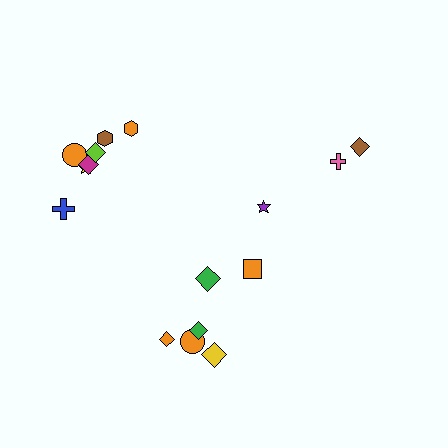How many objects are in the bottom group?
There are 6 objects.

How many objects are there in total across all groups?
There are 16 objects.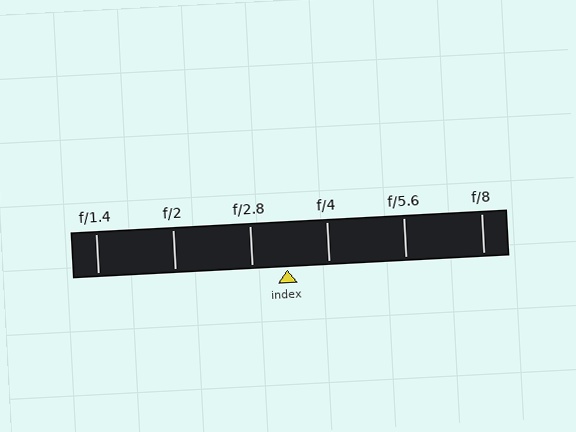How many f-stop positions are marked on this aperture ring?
There are 6 f-stop positions marked.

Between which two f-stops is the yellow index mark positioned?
The index mark is between f/2.8 and f/4.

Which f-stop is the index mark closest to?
The index mark is closest to f/2.8.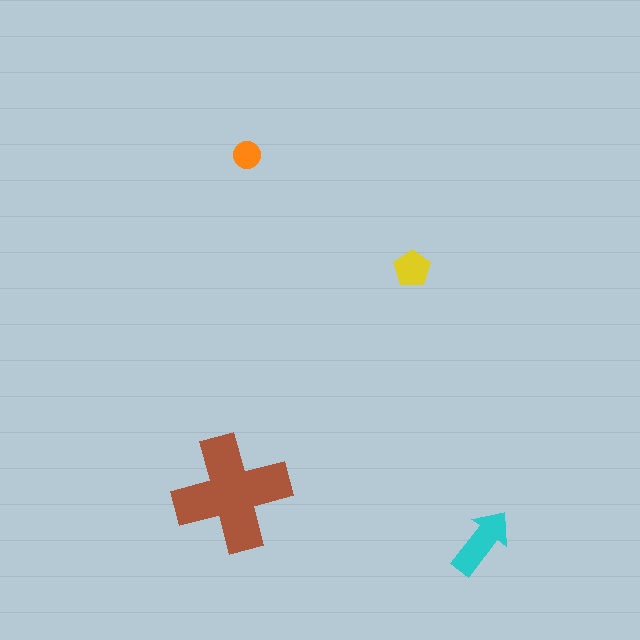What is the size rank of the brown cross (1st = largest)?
1st.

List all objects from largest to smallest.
The brown cross, the cyan arrow, the yellow pentagon, the orange circle.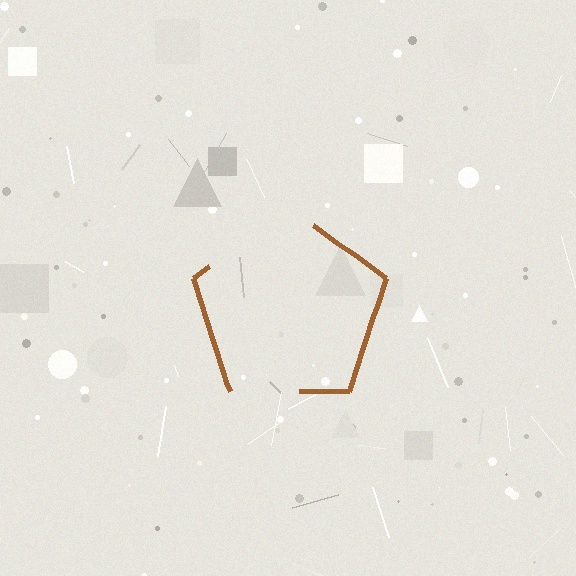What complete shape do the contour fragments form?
The contour fragments form a pentagon.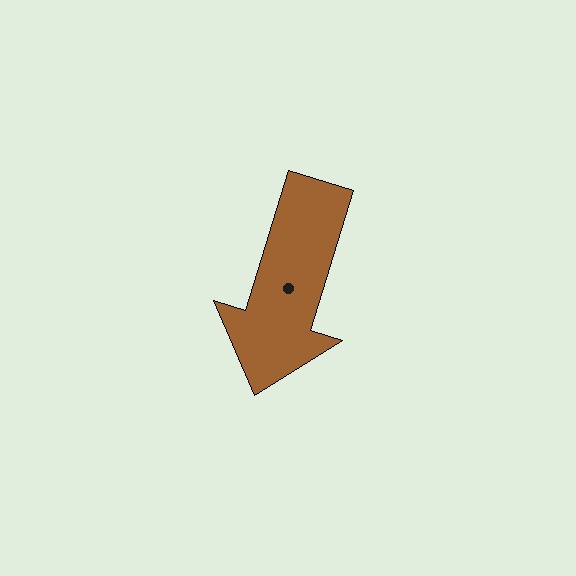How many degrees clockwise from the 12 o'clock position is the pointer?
Approximately 197 degrees.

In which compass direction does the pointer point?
South.